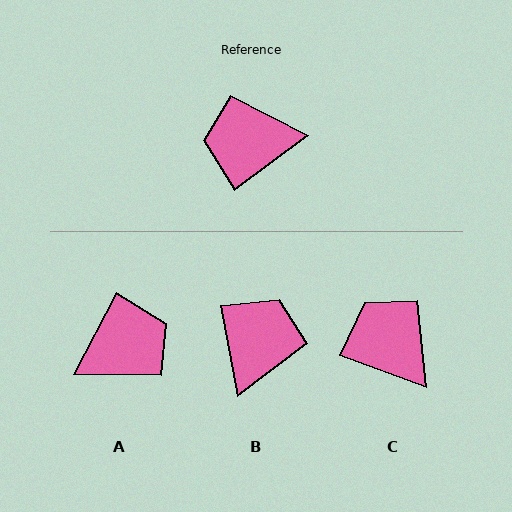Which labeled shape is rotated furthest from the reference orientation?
A, about 154 degrees away.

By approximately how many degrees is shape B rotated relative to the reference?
Approximately 116 degrees clockwise.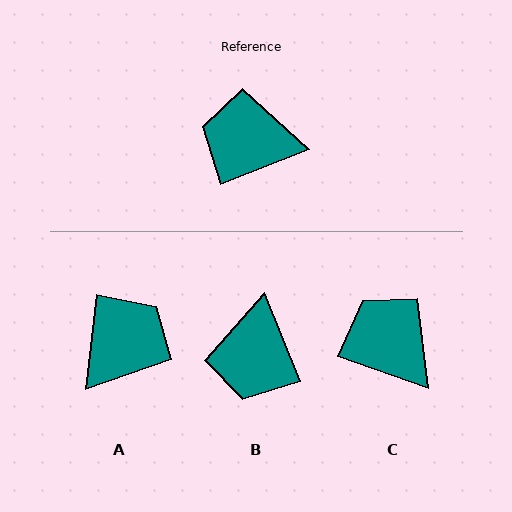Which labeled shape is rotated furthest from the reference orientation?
A, about 118 degrees away.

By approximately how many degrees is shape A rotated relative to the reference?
Approximately 118 degrees clockwise.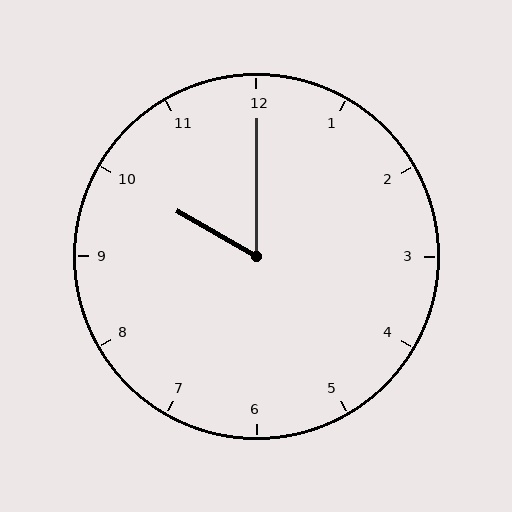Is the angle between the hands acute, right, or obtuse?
It is acute.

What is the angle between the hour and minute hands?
Approximately 60 degrees.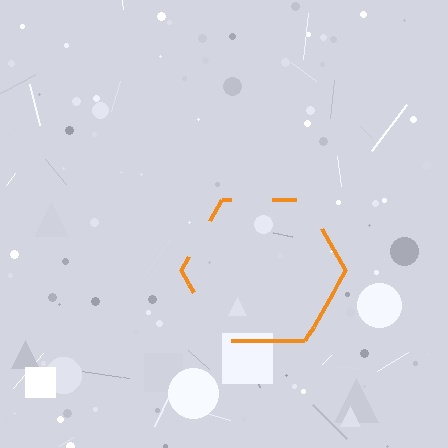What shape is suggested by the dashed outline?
The dashed outline suggests a hexagon.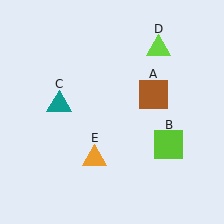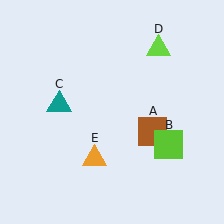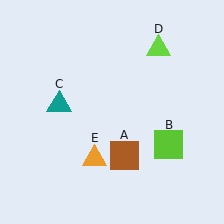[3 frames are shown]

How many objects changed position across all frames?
1 object changed position: brown square (object A).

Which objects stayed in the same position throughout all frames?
Lime square (object B) and teal triangle (object C) and lime triangle (object D) and orange triangle (object E) remained stationary.